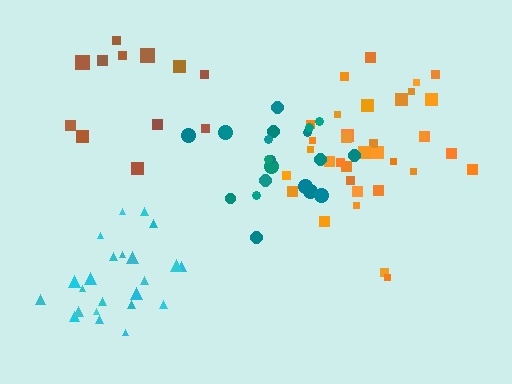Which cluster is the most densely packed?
Cyan.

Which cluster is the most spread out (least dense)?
Brown.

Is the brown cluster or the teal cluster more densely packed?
Teal.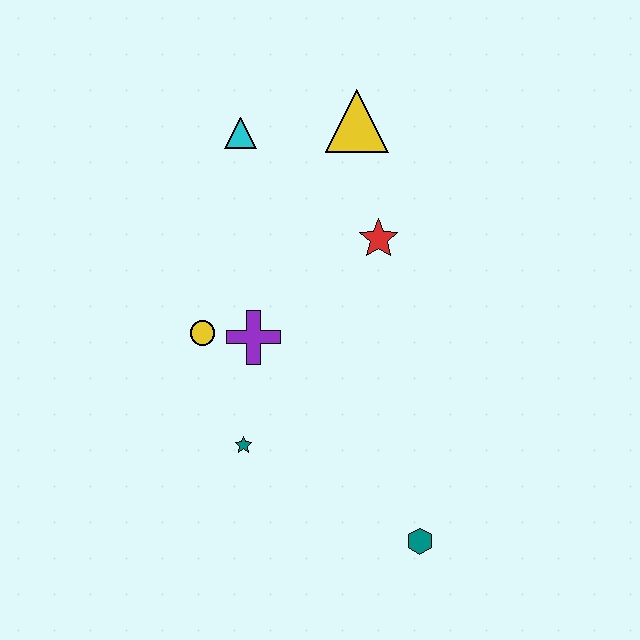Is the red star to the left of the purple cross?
No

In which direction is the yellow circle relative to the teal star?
The yellow circle is above the teal star.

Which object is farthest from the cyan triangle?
The teal hexagon is farthest from the cyan triangle.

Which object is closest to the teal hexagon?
The teal star is closest to the teal hexagon.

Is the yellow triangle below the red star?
No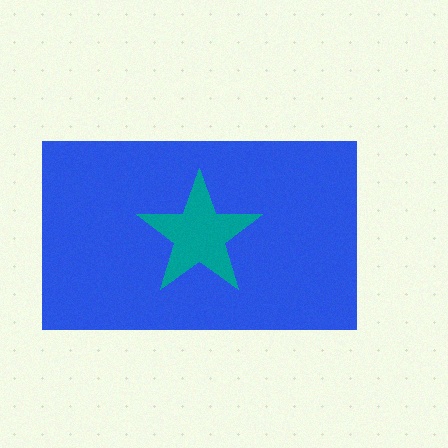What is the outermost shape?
The blue rectangle.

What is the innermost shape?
The teal star.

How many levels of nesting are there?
2.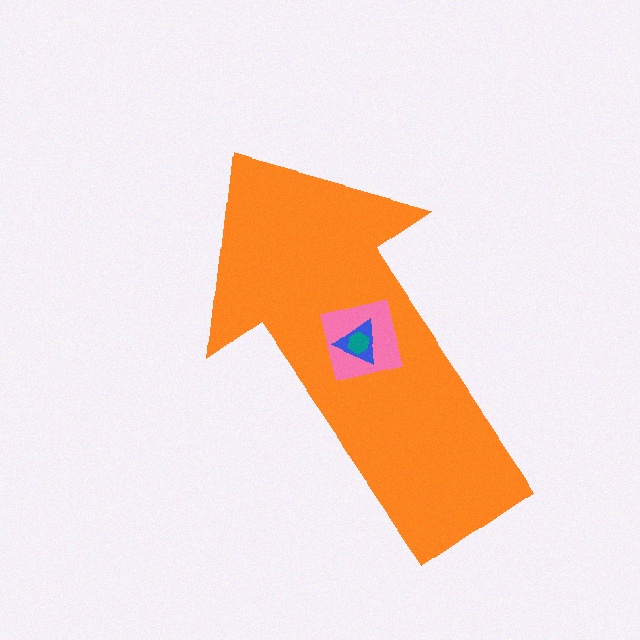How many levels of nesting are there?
4.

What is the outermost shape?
The orange arrow.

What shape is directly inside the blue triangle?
The teal hexagon.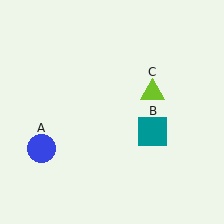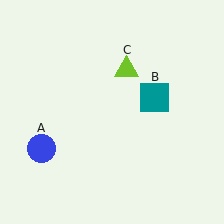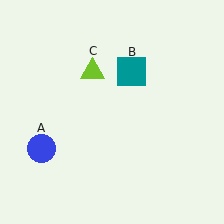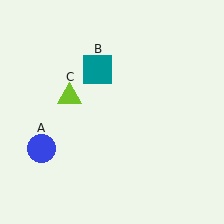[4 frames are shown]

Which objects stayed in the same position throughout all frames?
Blue circle (object A) remained stationary.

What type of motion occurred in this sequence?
The teal square (object B), lime triangle (object C) rotated counterclockwise around the center of the scene.